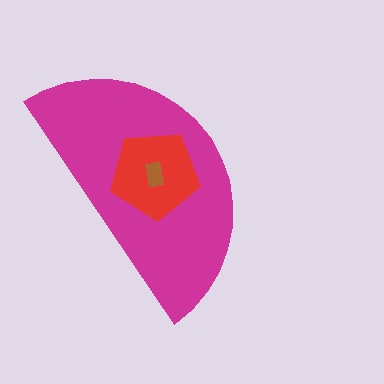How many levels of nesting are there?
3.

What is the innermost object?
The brown rectangle.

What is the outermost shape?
The magenta semicircle.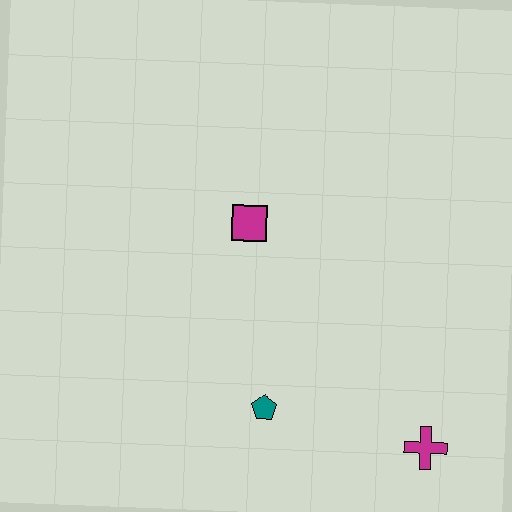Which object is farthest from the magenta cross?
The magenta square is farthest from the magenta cross.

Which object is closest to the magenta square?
The teal pentagon is closest to the magenta square.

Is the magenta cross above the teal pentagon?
No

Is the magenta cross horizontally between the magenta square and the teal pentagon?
No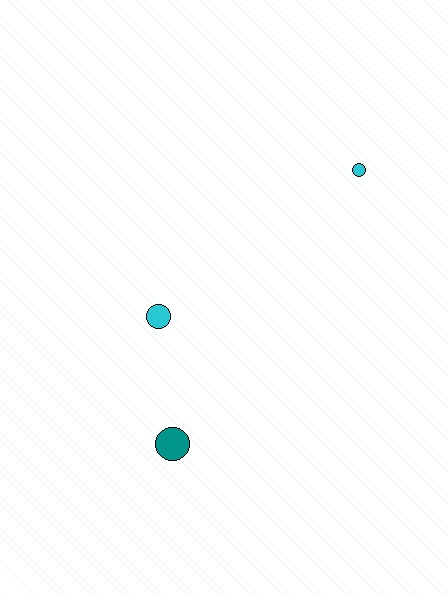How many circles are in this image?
There are 3 circles.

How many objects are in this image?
There are 3 objects.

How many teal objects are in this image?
There is 1 teal object.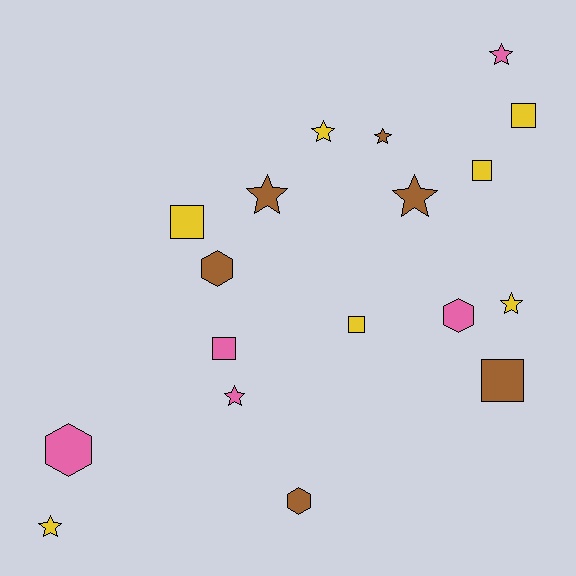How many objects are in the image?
There are 18 objects.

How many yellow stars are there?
There are 3 yellow stars.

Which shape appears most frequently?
Star, with 8 objects.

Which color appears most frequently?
Yellow, with 7 objects.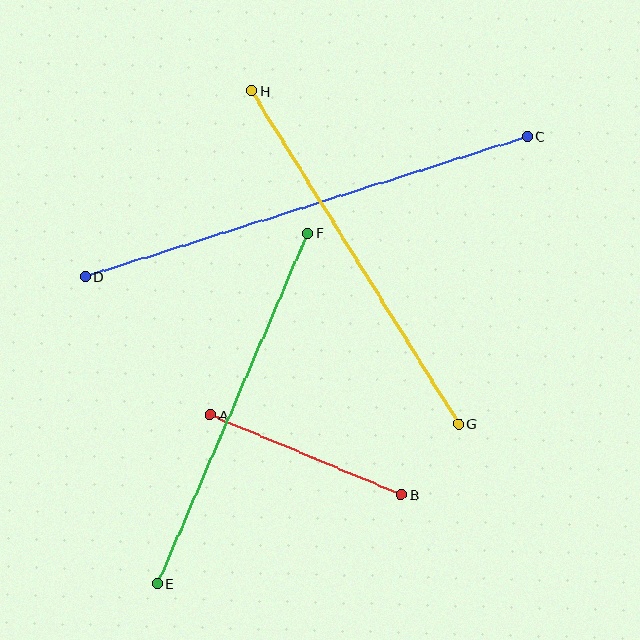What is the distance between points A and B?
The distance is approximately 207 pixels.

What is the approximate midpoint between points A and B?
The midpoint is at approximately (306, 455) pixels.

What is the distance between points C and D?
The distance is approximately 464 pixels.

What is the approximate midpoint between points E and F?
The midpoint is at approximately (233, 408) pixels.